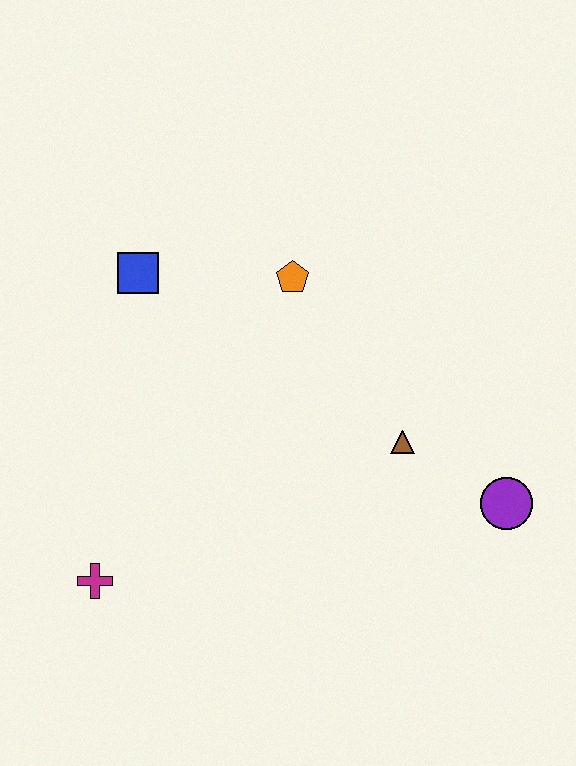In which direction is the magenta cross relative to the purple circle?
The magenta cross is to the left of the purple circle.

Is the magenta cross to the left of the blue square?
Yes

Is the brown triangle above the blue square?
No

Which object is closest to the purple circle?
The brown triangle is closest to the purple circle.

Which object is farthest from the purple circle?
The blue square is farthest from the purple circle.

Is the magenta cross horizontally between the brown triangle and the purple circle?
No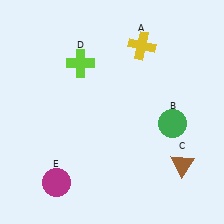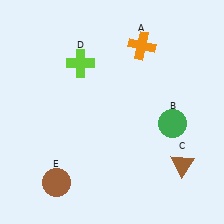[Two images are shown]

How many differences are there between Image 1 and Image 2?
There are 2 differences between the two images.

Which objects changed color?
A changed from yellow to orange. E changed from magenta to brown.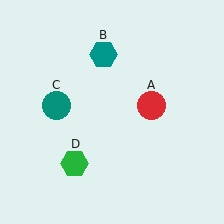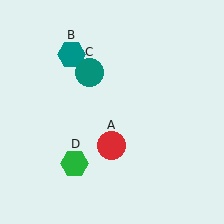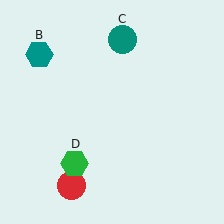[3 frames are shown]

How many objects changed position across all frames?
3 objects changed position: red circle (object A), teal hexagon (object B), teal circle (object C).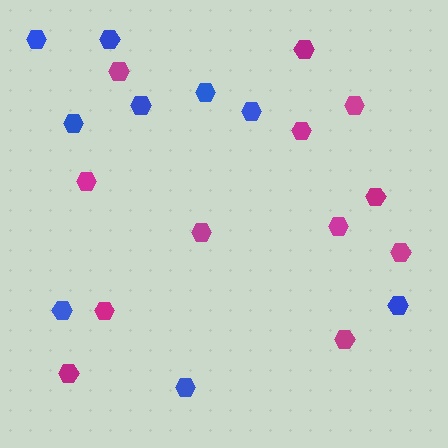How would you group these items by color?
There are 2 groups: one group of blue hexagons (9) and one group of magenta hexagons (12).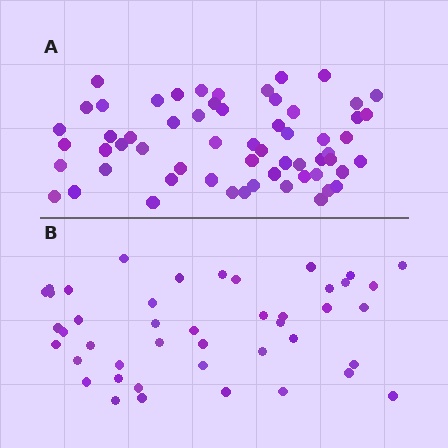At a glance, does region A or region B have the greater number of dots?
Region A (the top region) has more dots.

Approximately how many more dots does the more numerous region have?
Region A has approximately 15 more dots than region B.